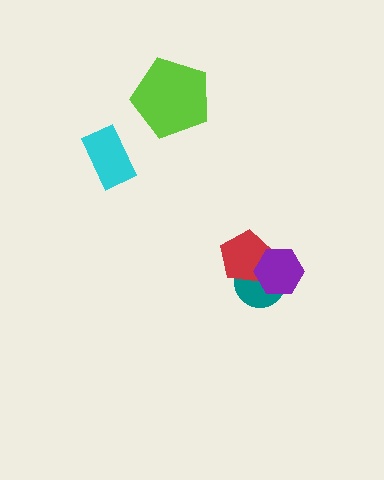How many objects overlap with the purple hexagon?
2 objects overlap with the purple hexagon.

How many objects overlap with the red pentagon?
2 objects overlap with the red pentagon.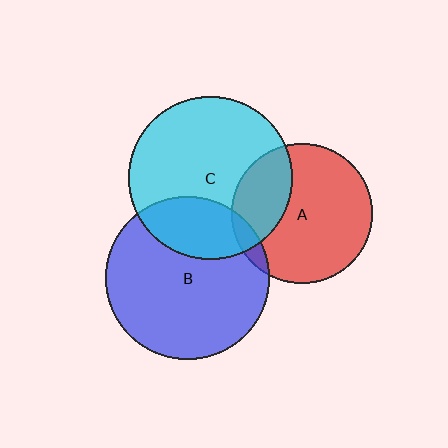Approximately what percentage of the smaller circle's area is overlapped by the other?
Approximately 25%.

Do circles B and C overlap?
Yes.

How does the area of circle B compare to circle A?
Approximately 1.4 times.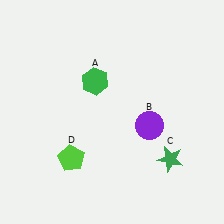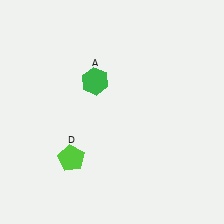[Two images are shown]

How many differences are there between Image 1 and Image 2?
There are 2 differences between the two images.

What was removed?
The green star (C), the purple circle (B) were removed in Image 2.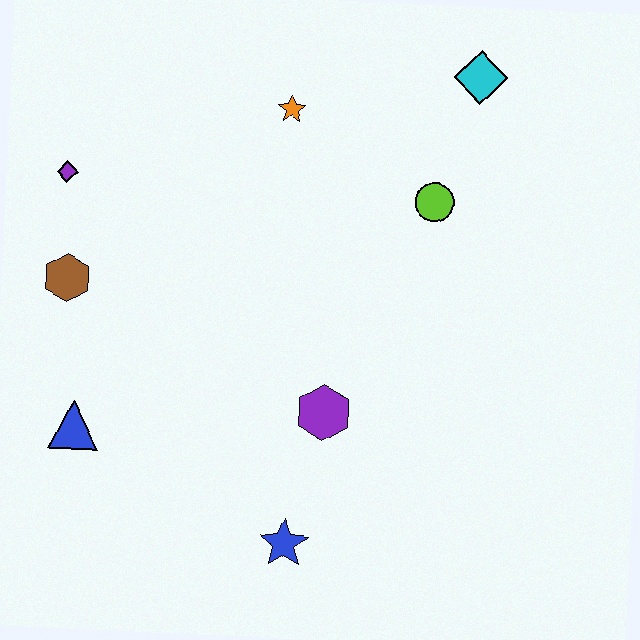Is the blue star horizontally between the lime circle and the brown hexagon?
Yes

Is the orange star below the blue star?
No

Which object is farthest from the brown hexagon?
The cyan diamond is farthest from the brown hexagon.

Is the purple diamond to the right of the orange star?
No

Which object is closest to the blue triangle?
The brown hexagon is closest to the blue triangle.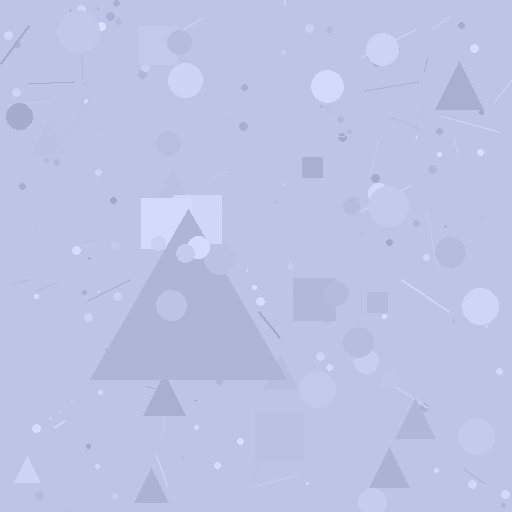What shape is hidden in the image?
A triangle is hidden in the image.